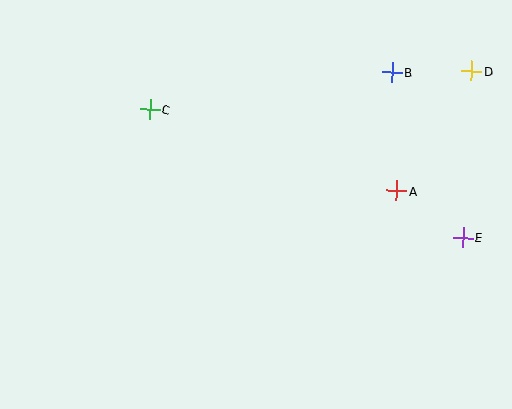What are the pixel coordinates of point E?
Point E is at (463, 238).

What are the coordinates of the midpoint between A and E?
The midpoint between A and E is at (430, 214).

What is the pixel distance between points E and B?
The distance between E and B is 180 pixels.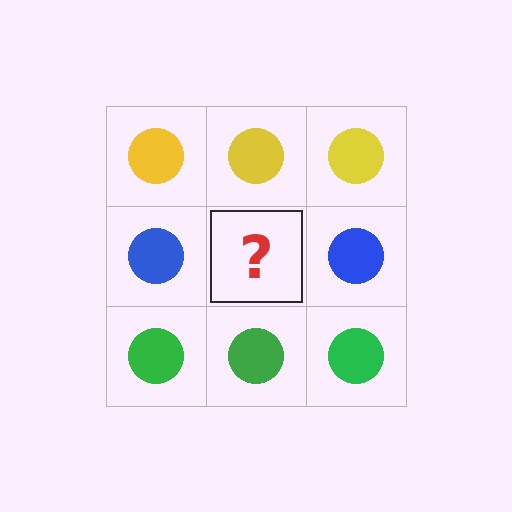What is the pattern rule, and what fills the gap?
The rule is that each row has a consistent color. The gap should be filled with a blue circle.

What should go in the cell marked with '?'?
The missing cell should contain a blue circle.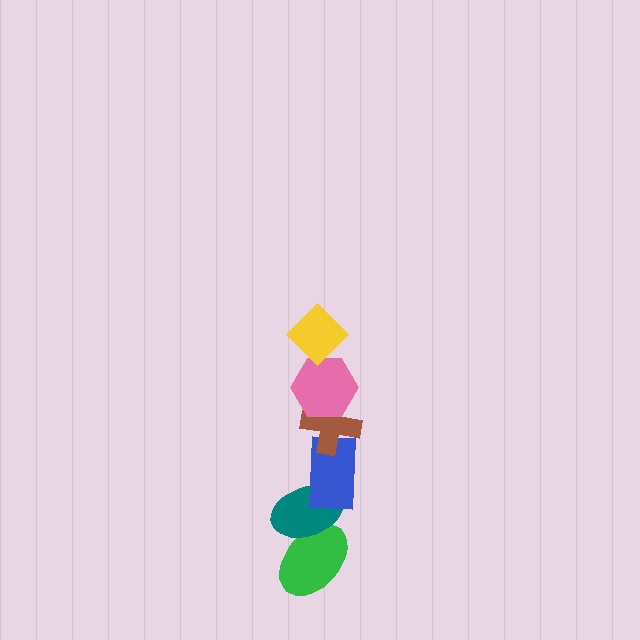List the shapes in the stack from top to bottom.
From top to bottom: the yellow diamond, the pink hexagon, the brown cross, the blue rectangle, the teal ellipse, the green ellipse.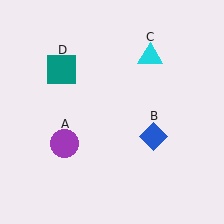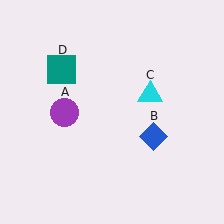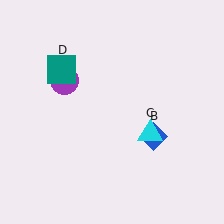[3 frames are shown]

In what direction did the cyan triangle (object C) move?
The cyan triangle (object C) moved down.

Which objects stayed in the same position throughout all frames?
Blue diamond (object B) and teal square (object D) remained stationary.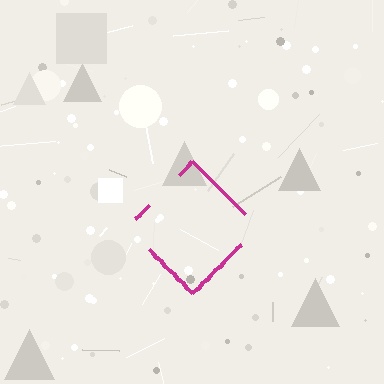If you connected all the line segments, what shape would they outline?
They would outline a diamond.